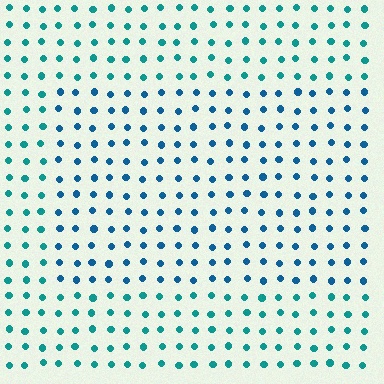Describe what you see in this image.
The image is filled with small teal elements in a uniform arrangement. A rectangle-shaped region is visible where the elements are tinted to a slightly different hue, forming a subtle color boundary.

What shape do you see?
I see a rectangle.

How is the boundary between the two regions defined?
The boundary is defined purely by a slight shift in hue (about 28 degrees). Spacing, size, and orientation are identical on both sides.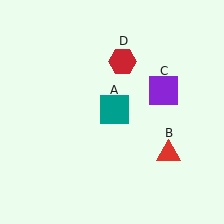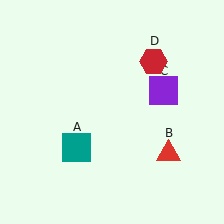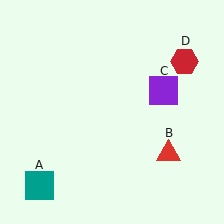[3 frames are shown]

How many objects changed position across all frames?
2 objects changed position: teal square (object A), red hexagon (object D).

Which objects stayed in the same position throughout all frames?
Red triangle (object B) and purple square (object C) remained stationary.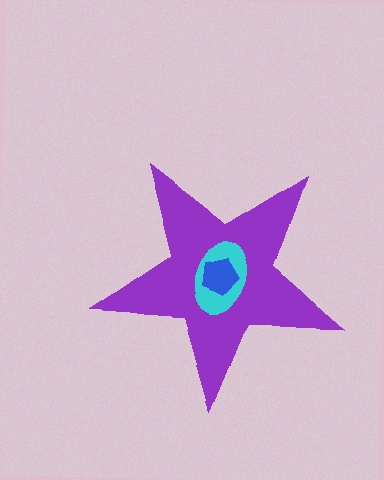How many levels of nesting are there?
3.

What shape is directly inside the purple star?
The cyan ellipse.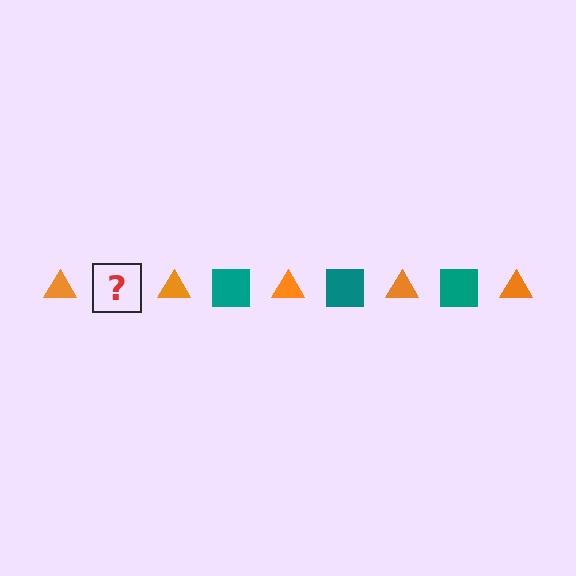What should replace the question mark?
The question mark should be replaced with a teal square.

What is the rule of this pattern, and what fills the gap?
The rule is that the pattern alternates between orange triangle and teal square. The gap should be filled with a teal square.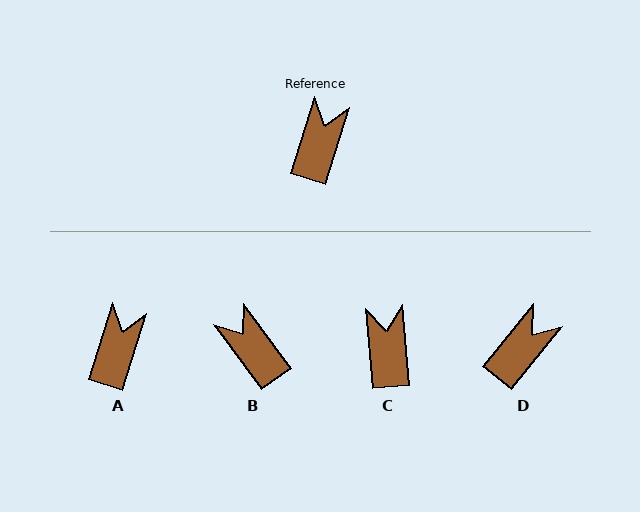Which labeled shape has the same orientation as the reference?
A.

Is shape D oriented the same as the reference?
No, it is off by about 22 degrees.